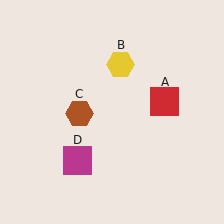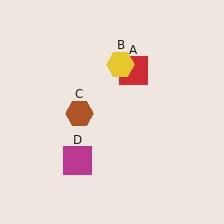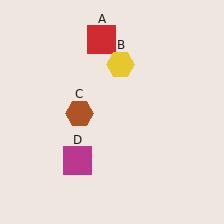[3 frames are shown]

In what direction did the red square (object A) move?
The red square (object A) moved up and to the left.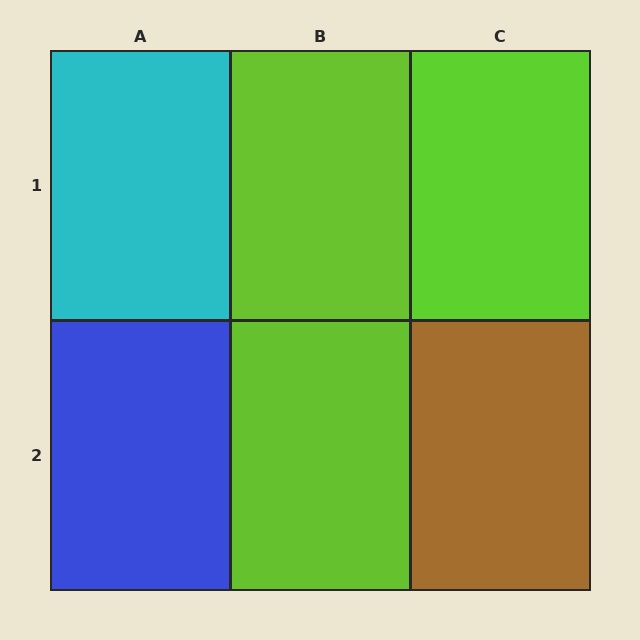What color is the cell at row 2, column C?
Brown.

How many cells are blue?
1 cell is blue.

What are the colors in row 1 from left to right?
Cyan, lime, lime.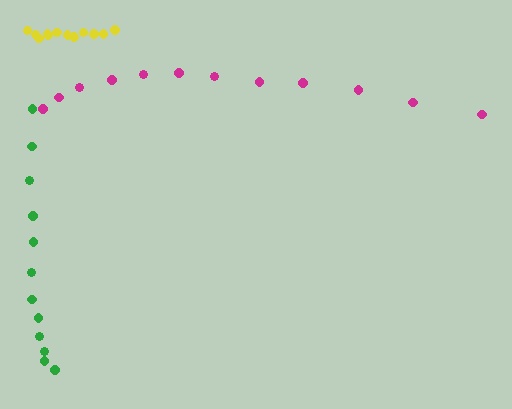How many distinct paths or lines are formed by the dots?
There are 3 distinct paths.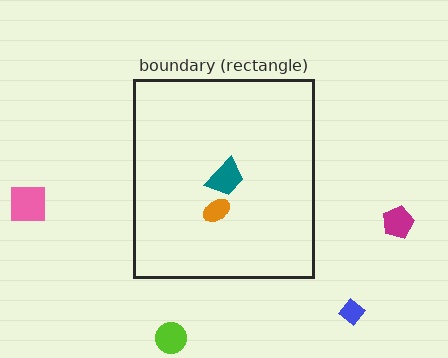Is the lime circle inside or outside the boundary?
Outside.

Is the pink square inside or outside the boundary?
Outside.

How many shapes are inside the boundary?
2 inside, 4 outside.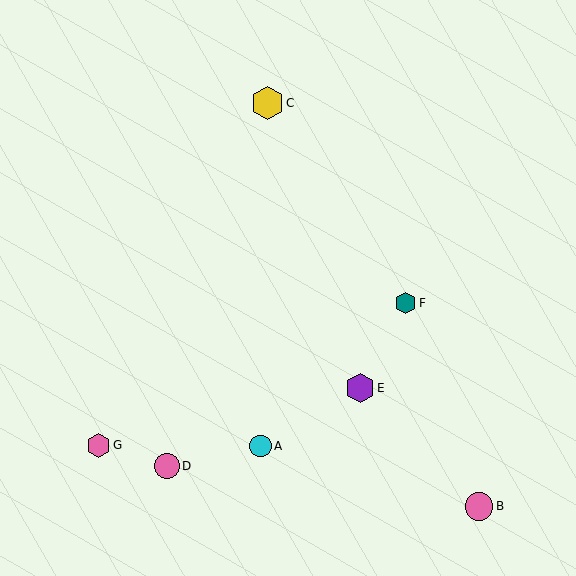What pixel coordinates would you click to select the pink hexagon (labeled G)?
Click at (98, 445) to select the pink hexagon G.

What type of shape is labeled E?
Shape E is a purple hexagon.